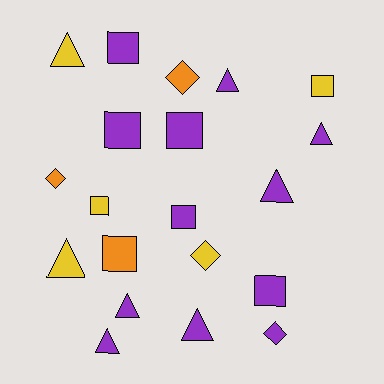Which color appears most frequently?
Purple, with 12 objects.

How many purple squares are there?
There are 5 purple squares.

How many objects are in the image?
There are 20 objects.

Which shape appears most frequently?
Triangle, with 8 objects.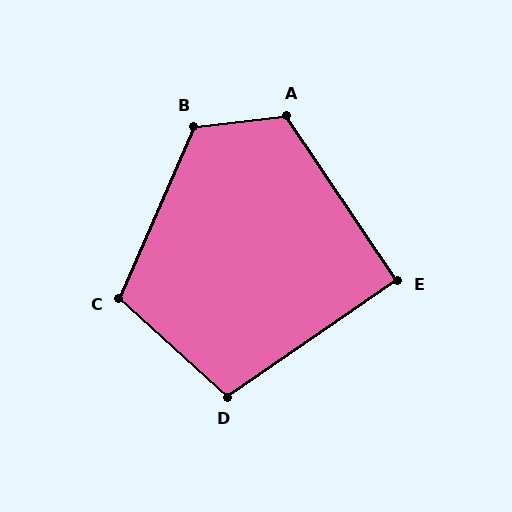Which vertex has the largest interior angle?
B, at approximately 120 degrees.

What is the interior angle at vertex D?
Approximately 104 degrees (obtuse).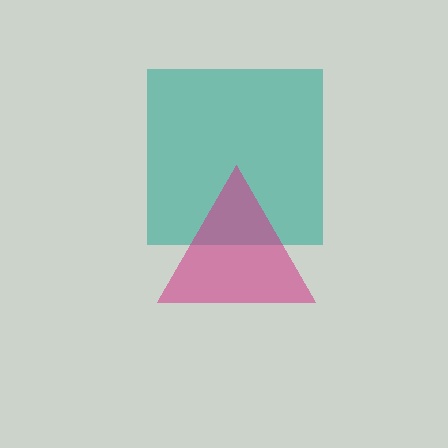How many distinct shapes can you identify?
There are 2 distinct shapes: a teal square, a magenta triangle.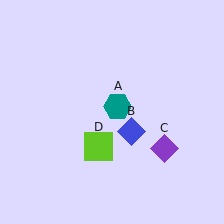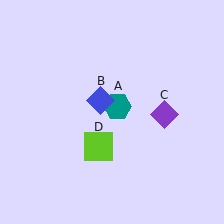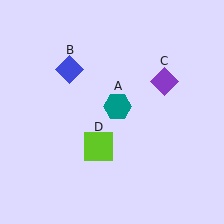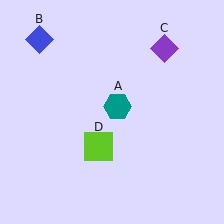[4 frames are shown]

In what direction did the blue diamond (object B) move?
The blue diamond (object B) moved up and to the left.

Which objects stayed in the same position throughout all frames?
Teal hexagon (object A) and lime square (object D) remained stationary.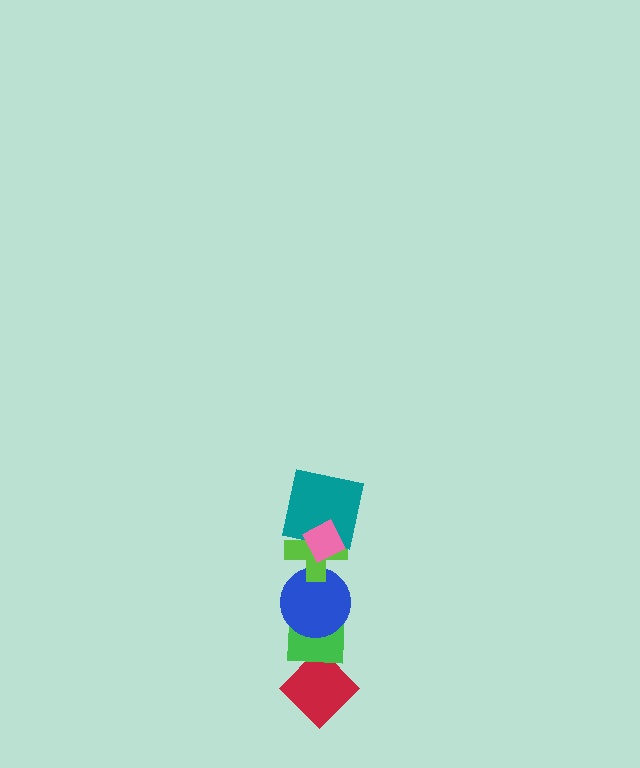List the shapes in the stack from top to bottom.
From top to bottom: the pink diamond, the teal square, the lime cross, the blue circle, the green square, the red diamond.